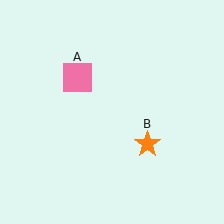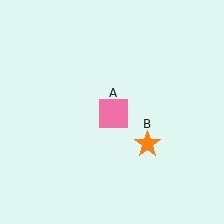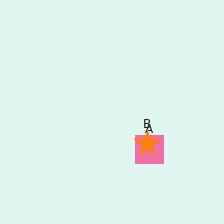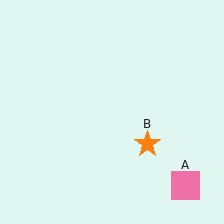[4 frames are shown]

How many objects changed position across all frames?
1 object changed position: pink square (object A).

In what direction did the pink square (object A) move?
The pink square (object A) moved down and to the right.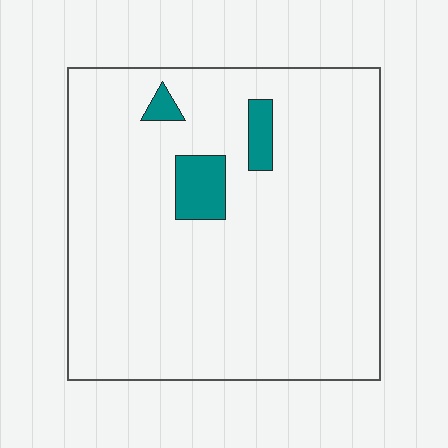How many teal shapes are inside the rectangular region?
3.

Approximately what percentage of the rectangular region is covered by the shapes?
Approximately 5%.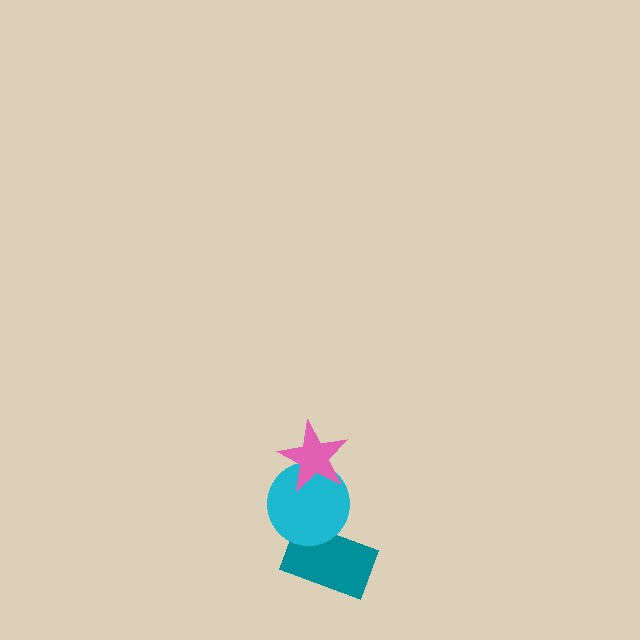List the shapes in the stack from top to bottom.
From top to bottom: the pink star, the cyan circle, the teal rectangle.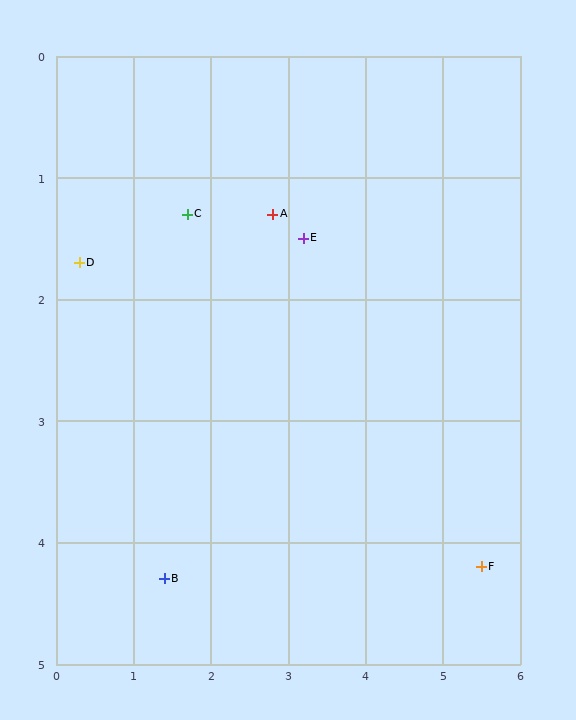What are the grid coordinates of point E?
Point E is at approximately (3.2, 1.5).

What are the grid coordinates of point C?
Point C is at approximately (1.7, 1.3).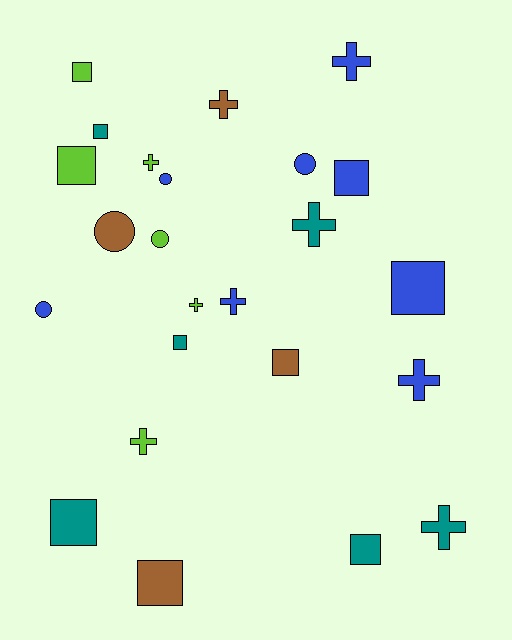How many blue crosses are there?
There are 3 blue crosses.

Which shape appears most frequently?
Square, with 10 objects.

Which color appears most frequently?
Blue, with 8 objects.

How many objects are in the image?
There are 24 objects.